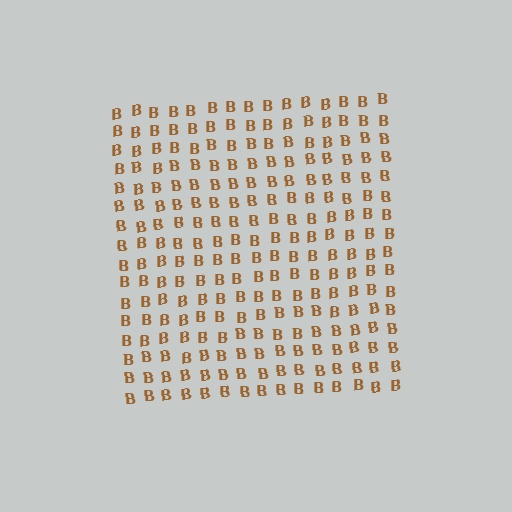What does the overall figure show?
The overall figure shows a square.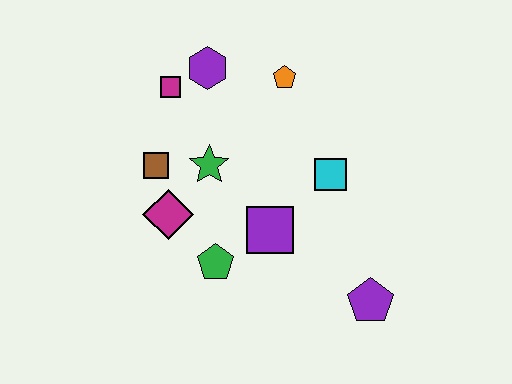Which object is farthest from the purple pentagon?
The magenta square is farthest from the purple pentagon.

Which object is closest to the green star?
The brown square is closest to the green star.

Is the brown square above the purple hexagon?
No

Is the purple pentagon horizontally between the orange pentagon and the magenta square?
No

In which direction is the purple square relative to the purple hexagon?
The purple square is below the purple hexagon.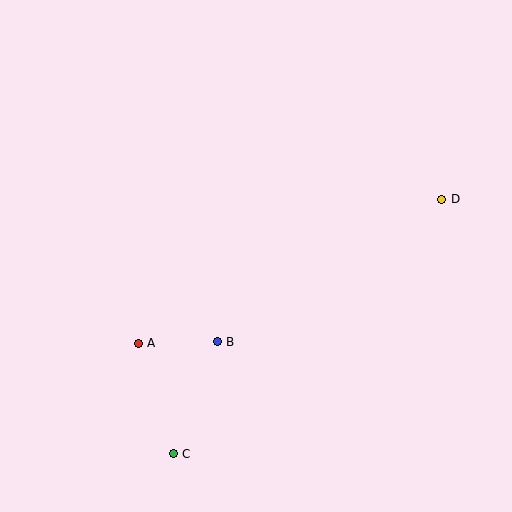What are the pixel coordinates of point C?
Point C is at (173, 454).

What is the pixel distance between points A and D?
The distance between A and D is 336 pixels.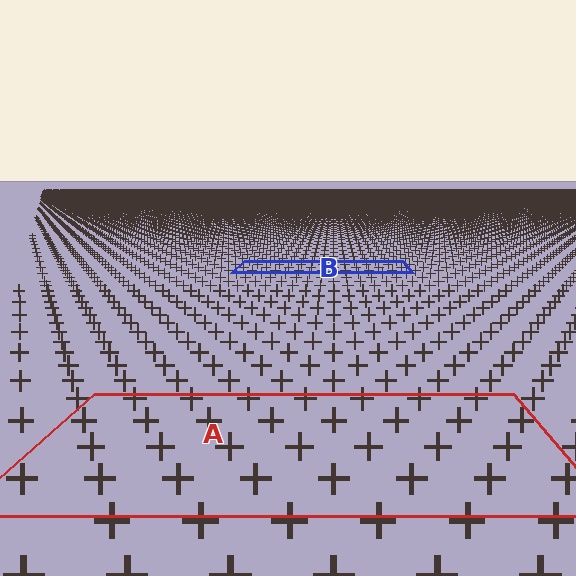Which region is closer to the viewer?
Region A is closer. The texture elements there are larger and more spread out.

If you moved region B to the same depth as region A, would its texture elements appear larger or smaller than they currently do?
They would appear larger. At a closer depth, the same texture elements are projected at a bigger on-screen size.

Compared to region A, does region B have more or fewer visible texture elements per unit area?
Region B has more texture elements per unit area — they are packed more densely because it is farther away.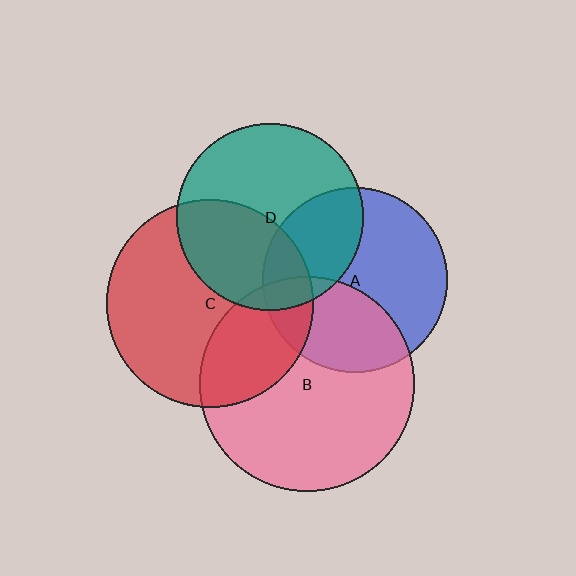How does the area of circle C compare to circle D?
Approximately 1.2 times.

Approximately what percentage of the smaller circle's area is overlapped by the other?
Approximately 40%.